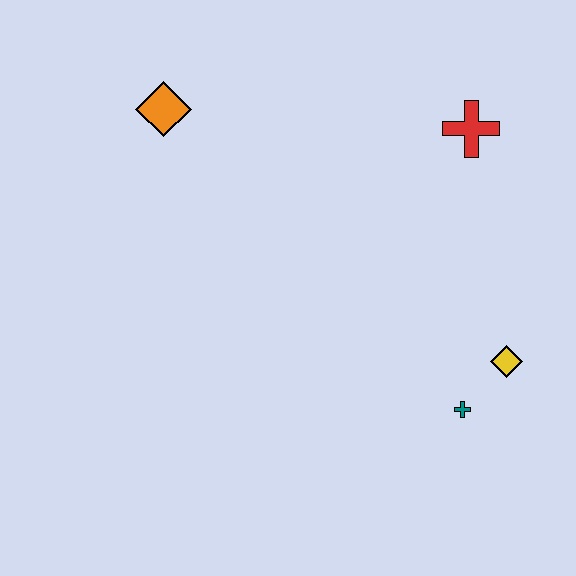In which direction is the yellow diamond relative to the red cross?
The yellow diamond is below the red cross.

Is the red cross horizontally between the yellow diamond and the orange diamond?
Yes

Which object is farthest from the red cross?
The orange diamond is farthest from the red cross.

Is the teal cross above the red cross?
No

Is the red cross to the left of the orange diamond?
No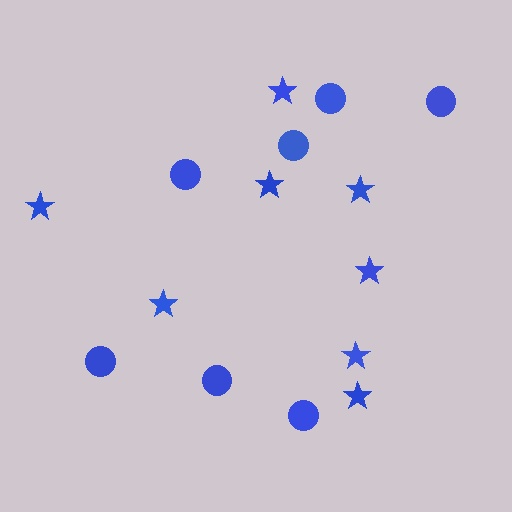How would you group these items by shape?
There are 2 groups: one group of circles (7) and one group of stars (8).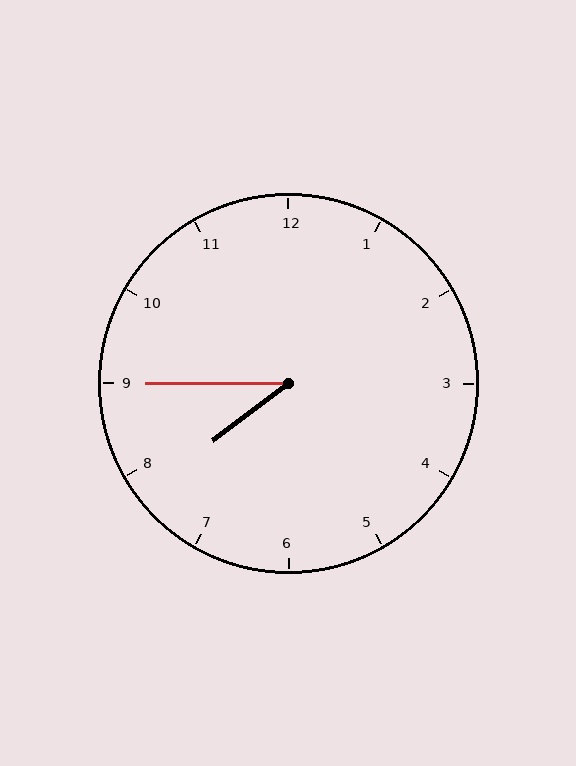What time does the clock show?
7:45.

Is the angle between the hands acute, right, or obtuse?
It is acute.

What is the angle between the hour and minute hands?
Approximately 38 degrees.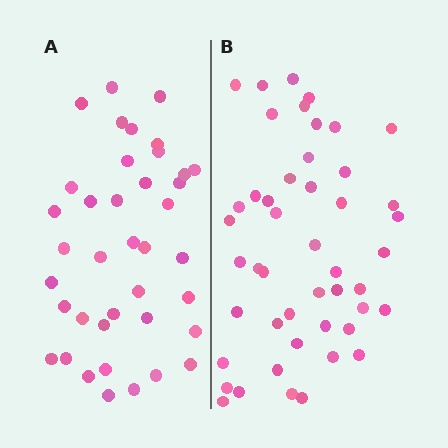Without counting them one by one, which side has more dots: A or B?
Region B (the right region) has more dots.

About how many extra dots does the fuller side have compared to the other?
Region B has roughly 8 or so more dots than region A.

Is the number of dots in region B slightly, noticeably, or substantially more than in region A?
Region B has only slightly more — the two regions are fairly close. The ratio is roughly 1.2 to 1.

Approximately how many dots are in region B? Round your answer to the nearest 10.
About 50 dots. (The exact count is 47, which rounds to 50.)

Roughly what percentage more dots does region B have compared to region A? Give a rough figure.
About 20% more.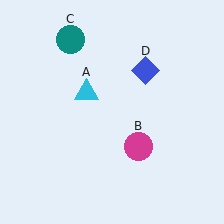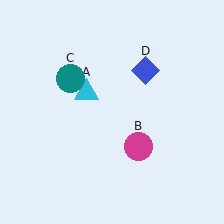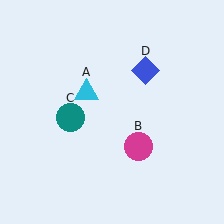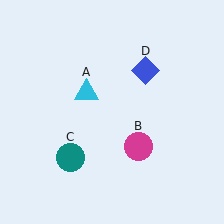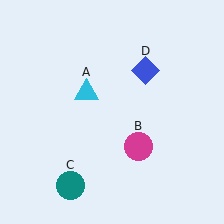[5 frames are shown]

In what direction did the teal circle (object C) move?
The teal circle (object C) moved down.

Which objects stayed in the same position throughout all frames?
Cyan triangle (object A) and magenta circle (object B) and blue diamond (object D) remained stationary.